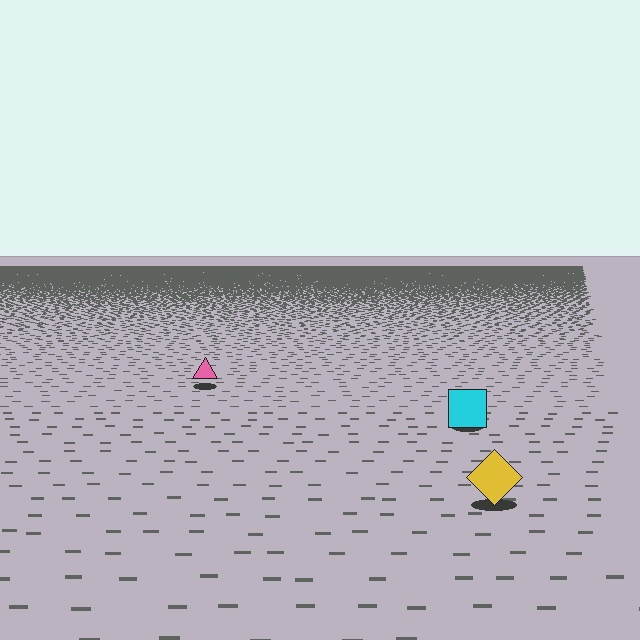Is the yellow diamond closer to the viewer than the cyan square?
Yes. The yellow diamond is closer — you can tell from the texture gradient: the ground texture is coarser near it.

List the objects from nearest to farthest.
From nearest to farthest: the yellow diamond, the cyan square, the pink triangle.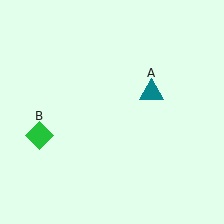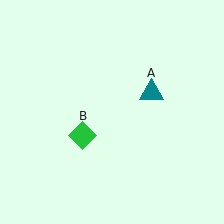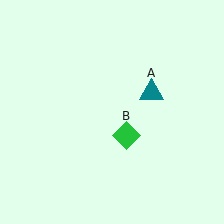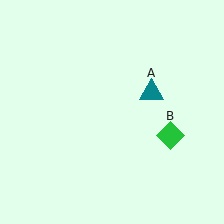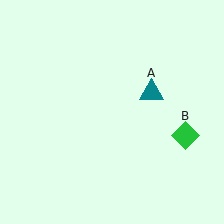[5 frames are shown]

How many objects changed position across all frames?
1 object changed position: green diamond (object B).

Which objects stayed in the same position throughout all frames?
Teal triangle (object A) remained stationary.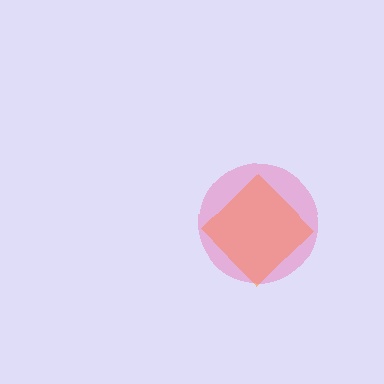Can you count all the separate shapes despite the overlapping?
Yes, there are 2 separate shapes.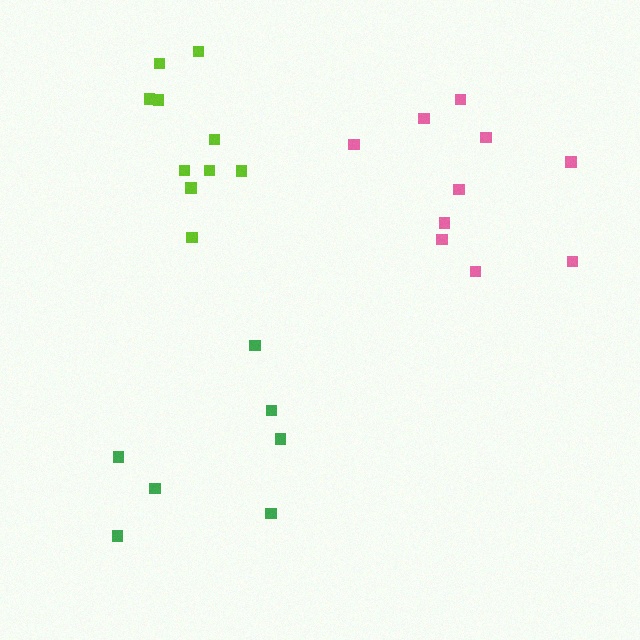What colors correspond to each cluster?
The clusters are colored: lime, pink, green.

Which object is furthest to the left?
The green cluster is leftmost.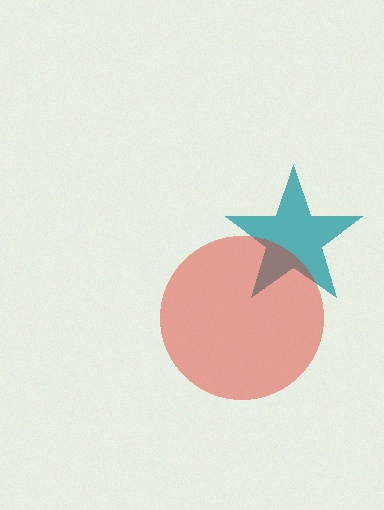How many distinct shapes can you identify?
There are 2 distinct shapes: a teal star, a red circle.